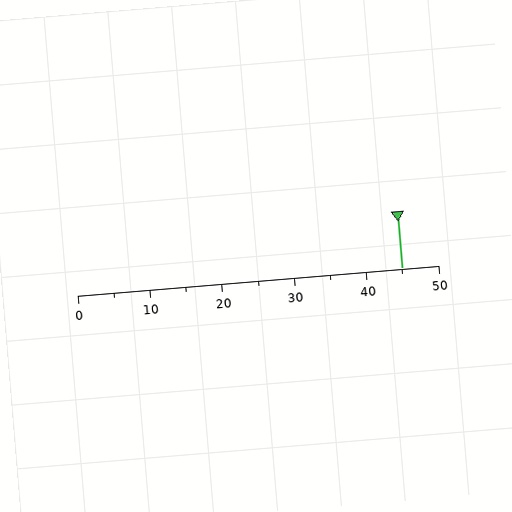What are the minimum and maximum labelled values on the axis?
The axis runs from 0 to 50.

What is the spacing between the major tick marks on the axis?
The major ticks are spaced 10 apart.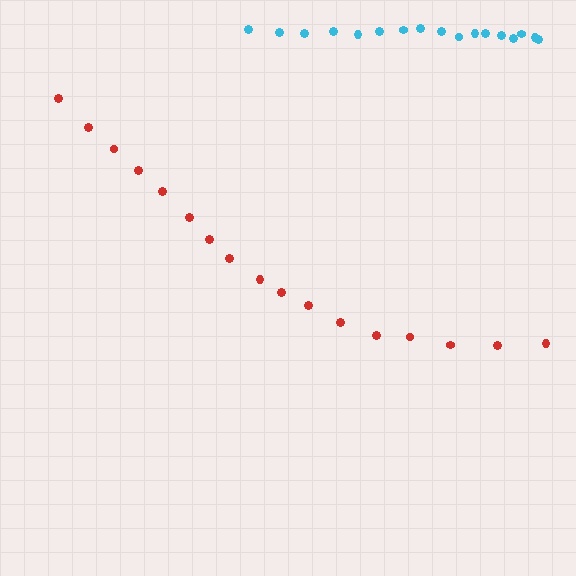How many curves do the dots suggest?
There are 2 distinct paths.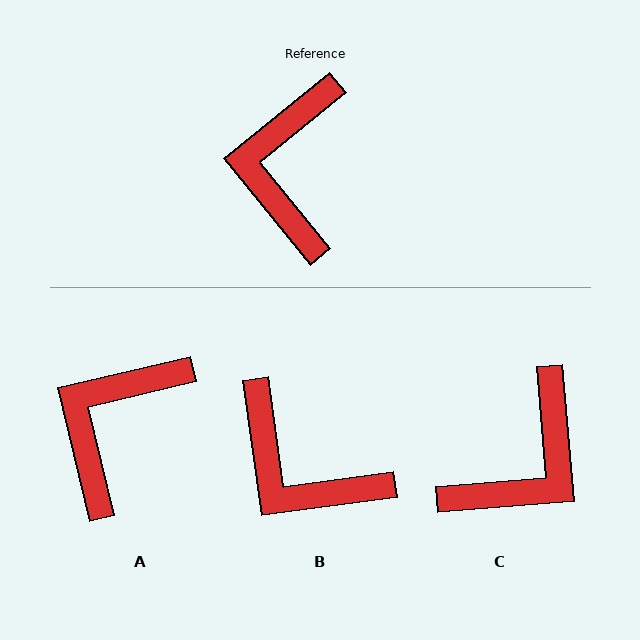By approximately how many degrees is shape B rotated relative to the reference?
Approximately 59 degrees counter-clockwise.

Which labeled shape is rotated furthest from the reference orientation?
C, about 146 degrees away.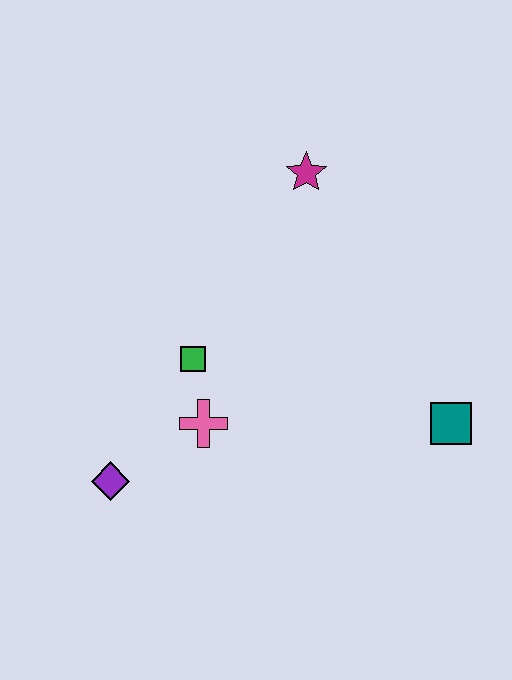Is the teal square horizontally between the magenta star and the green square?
No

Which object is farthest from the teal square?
The purple diamond is farthest from the teal square.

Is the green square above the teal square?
Yes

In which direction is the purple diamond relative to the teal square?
The purple diamond is to the left of the teal square.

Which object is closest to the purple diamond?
The pink cross is closest to the purple diamond.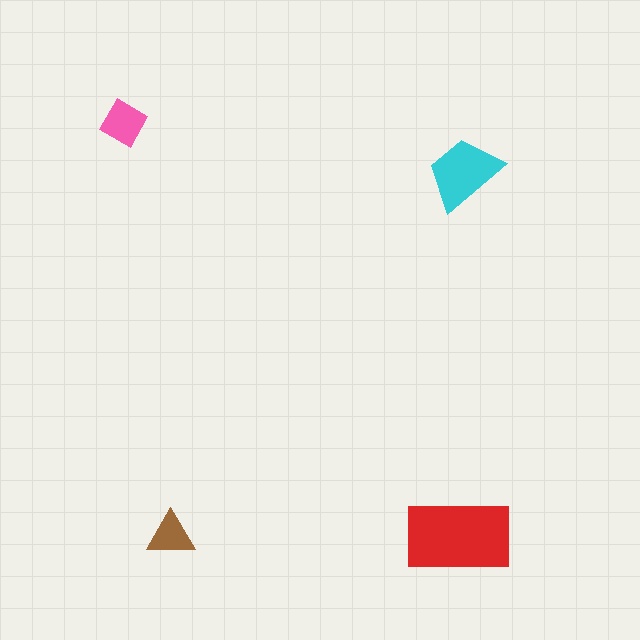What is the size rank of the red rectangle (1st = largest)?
1st.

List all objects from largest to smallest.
The red rectangle, the cyan trapezoid, the pink diamond, the brown triangle.